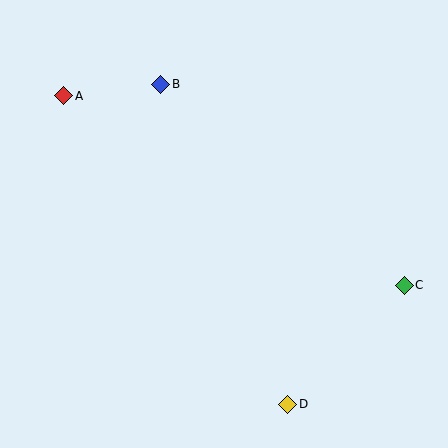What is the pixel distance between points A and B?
The distance between A and B is 98 pixels.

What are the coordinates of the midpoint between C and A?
The midpoint between C and A is at (234, 191).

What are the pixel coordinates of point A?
Point A is at (64, 96).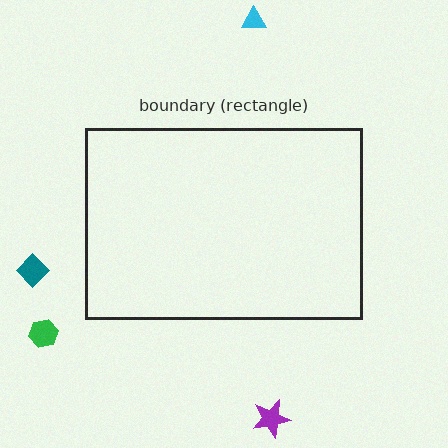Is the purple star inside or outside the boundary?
Outside.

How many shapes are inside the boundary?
0 inside, 4 outside.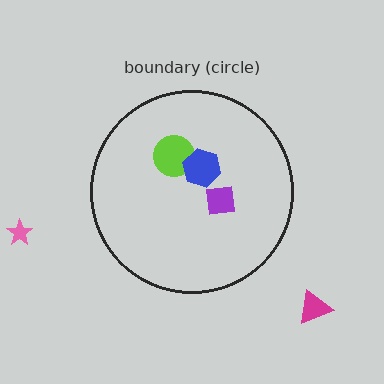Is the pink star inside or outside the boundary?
Outside.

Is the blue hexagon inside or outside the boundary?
Inside.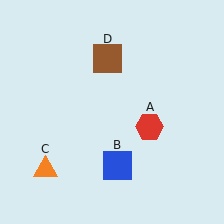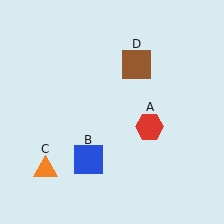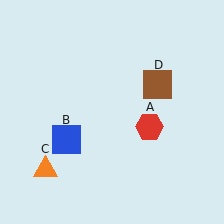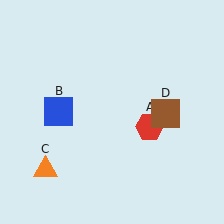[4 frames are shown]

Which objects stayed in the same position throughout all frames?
Red hexagon (object A) and orange triangle (object C) remained stationary.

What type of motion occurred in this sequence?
The blue square (object B), brown square (object D) rotated clockwise around the center of the scene.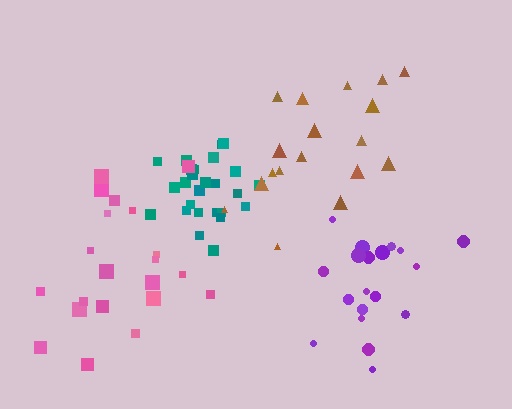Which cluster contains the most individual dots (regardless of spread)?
Teal (26).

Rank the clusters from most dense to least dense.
teal, purple, brown, pink.